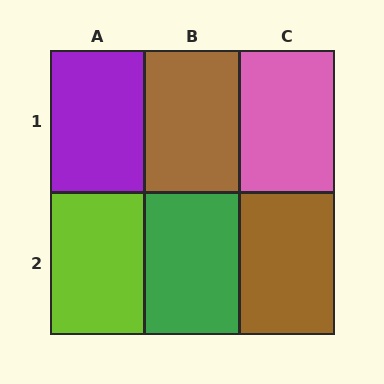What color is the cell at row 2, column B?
Green.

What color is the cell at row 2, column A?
Lime.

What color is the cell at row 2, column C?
Brown.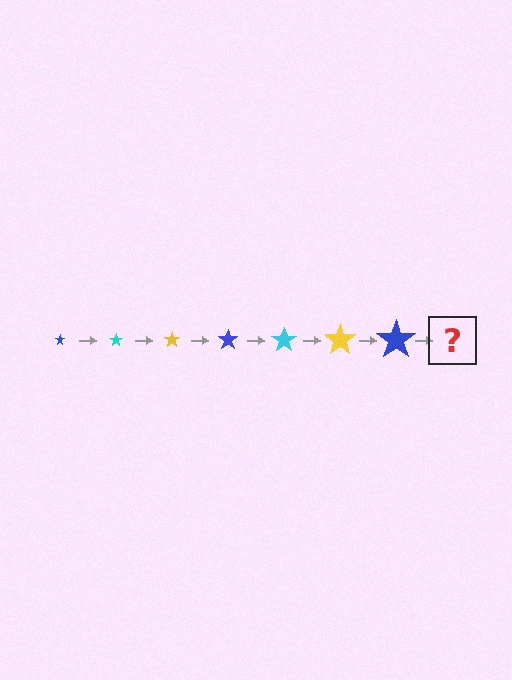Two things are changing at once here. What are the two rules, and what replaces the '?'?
The two rules are that the star grows larger each step and the color cycles through blue, cyan, and yellow. The '?' should be a cyan star, larger than the previous one.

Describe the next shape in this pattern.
It should be a cyan star, larger than the previous one.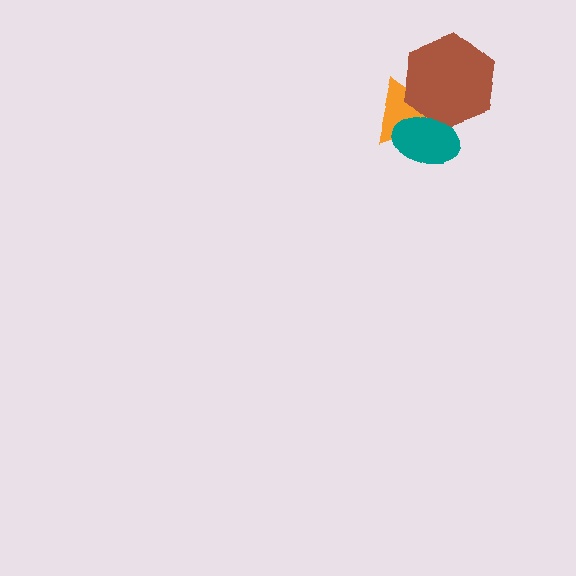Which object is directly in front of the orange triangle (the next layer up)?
The brown hexagon is directly in front of the orange triangle.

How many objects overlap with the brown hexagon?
2 objects overlap with the brown hexagon.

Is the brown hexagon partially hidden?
Yes, it is partially covered by another shape.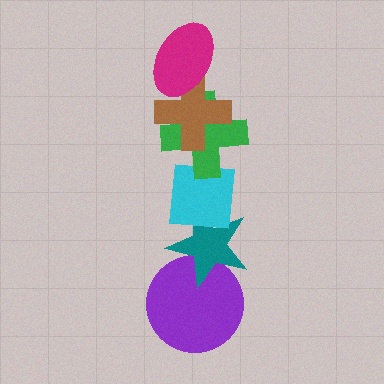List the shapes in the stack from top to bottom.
From top to bottom: the magenta ellipse, the brown cross, the green cross, the cyan square, the teal star, the purple circle.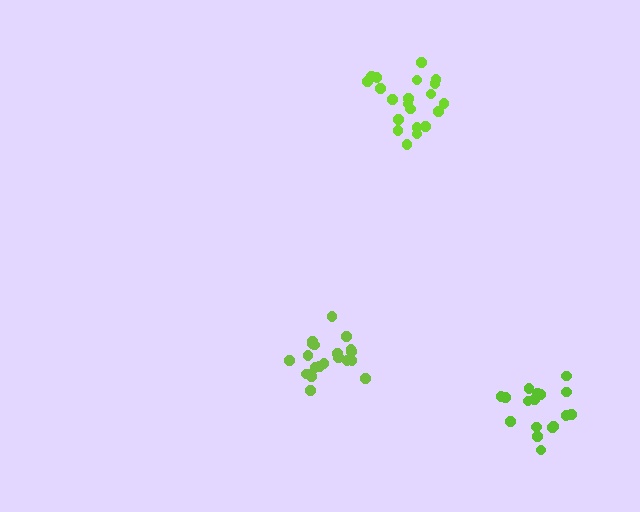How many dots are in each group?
Group 1: 17 dots, Group 2: 21 dots, Group 3: 21 dots (59 total).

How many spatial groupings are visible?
There are 3 spatial groupings.